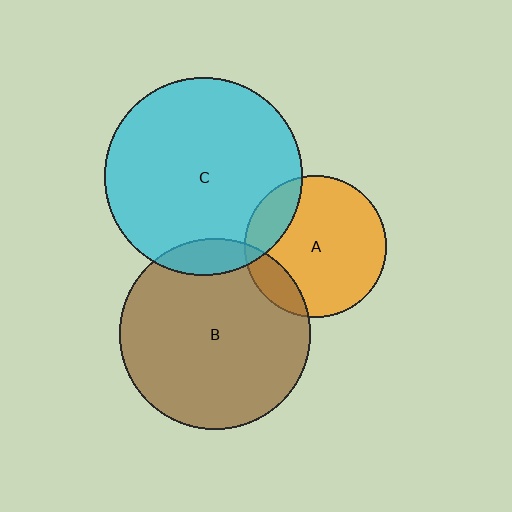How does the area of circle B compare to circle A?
Approximately 1.8 times.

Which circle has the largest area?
Circle C (cyan).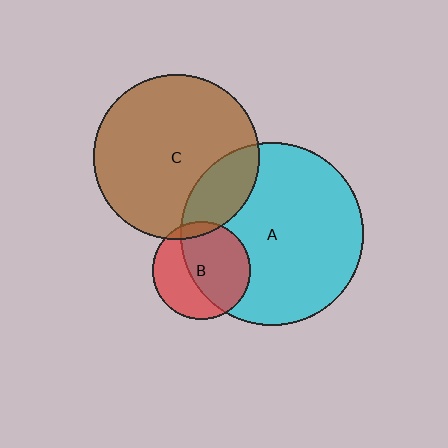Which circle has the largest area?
Circle A (cyan).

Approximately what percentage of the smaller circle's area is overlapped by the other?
Approximately 10%.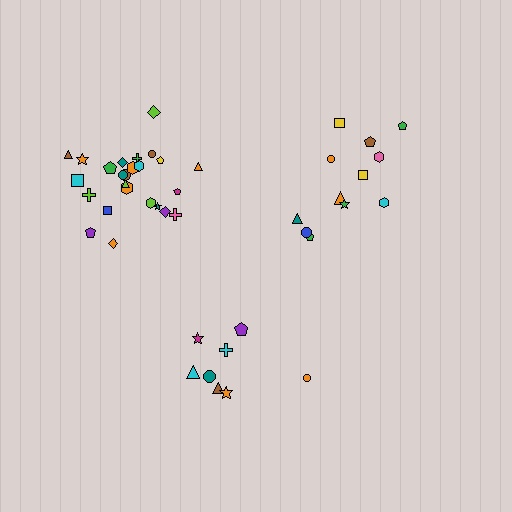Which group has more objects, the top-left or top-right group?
The top-left group.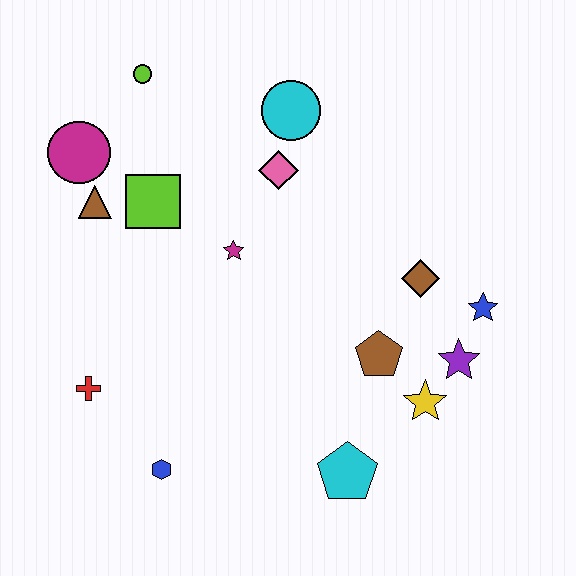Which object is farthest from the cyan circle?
The blue hexagon is farthest from the cyan circle.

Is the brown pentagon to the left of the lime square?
No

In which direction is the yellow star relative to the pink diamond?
The yellow star is below the pink diamond.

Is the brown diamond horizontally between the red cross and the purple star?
Yes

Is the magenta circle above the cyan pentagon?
Yes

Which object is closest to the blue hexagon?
The red cross is closest to the blue hexagon.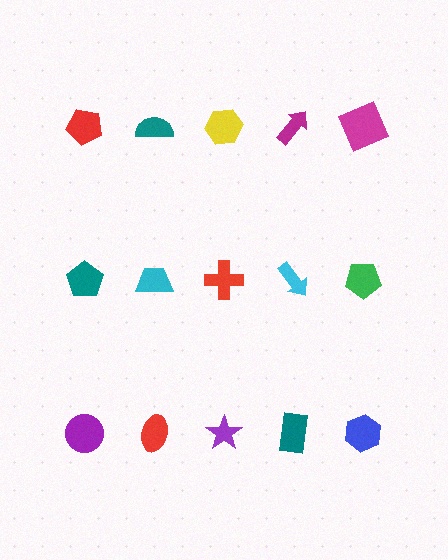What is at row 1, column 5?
A magenta square.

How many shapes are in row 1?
5 shapes.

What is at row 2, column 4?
A cyan arrow.